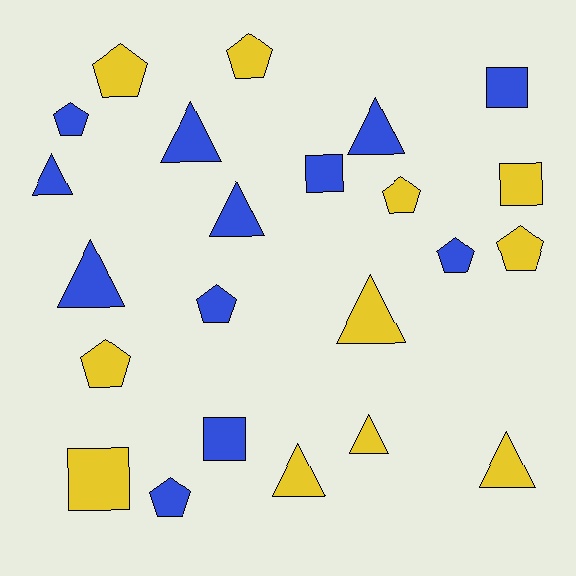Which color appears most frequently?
Blue, with 12 objects.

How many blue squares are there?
There are 3 blue squares.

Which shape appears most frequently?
Triangle, with 9 objects.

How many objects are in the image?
There are 23 objects.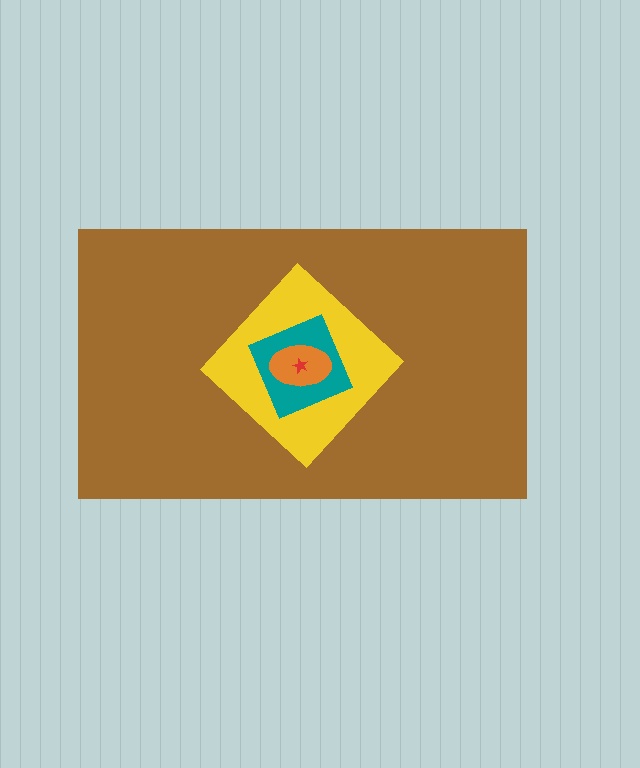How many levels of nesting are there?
5.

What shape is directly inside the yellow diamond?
The teal square.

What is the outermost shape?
The brown rectangle.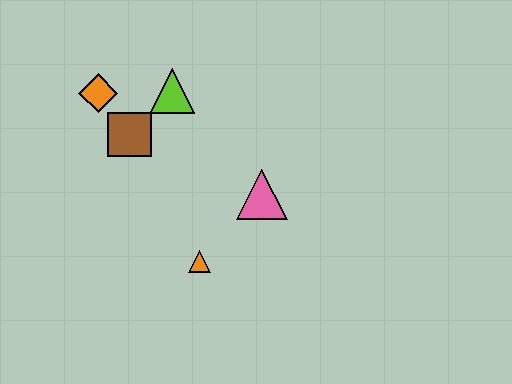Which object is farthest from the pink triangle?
The orange diamond is farthest from the pink triangle.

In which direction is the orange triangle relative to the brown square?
The orange triangle is below the brown square.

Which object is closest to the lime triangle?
The brown square is closest to the lime triangle.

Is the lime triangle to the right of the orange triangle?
No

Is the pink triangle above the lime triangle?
No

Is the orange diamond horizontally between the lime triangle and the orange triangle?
No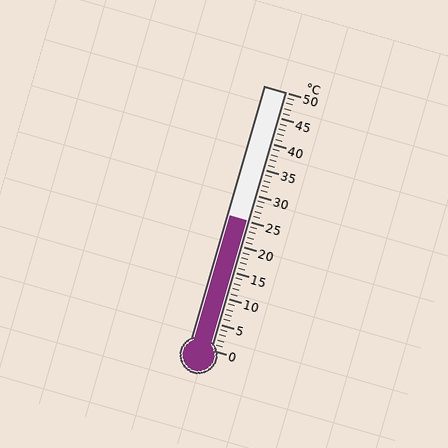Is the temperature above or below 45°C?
The temperature is below 45°C.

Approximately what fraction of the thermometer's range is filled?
The thermometer is filled to approximately 50% of its range.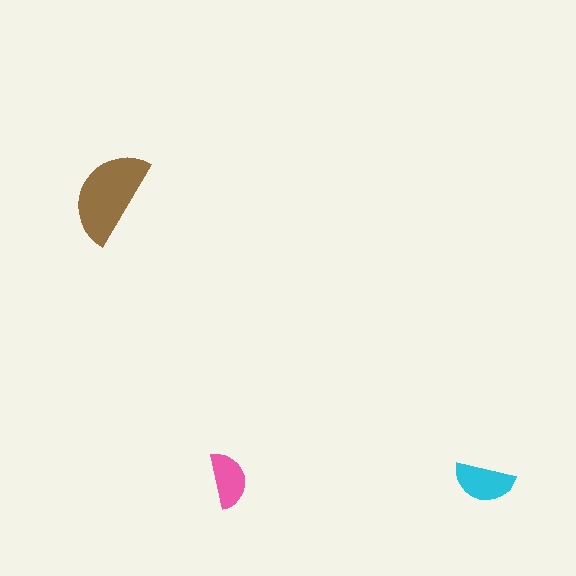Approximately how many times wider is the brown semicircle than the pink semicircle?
About 1.5 times wider.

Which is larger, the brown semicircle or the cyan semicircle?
The brown one.